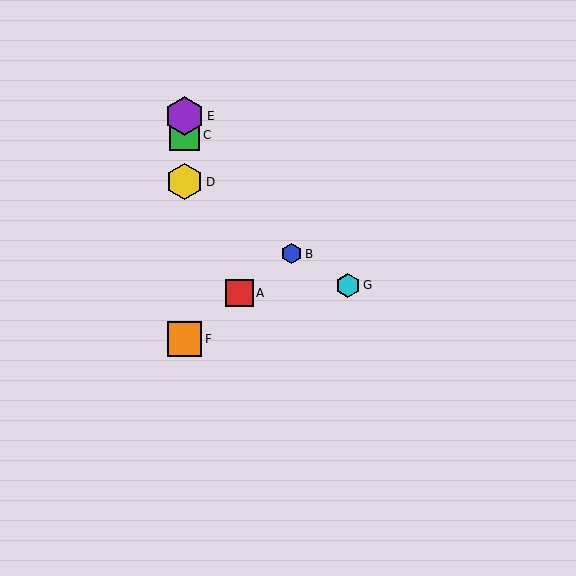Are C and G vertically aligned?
No, C is at x≈185 and G is at x≈348.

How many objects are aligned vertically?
4 objects (C, D, E, F) are aligned vertically.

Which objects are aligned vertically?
Objects C, D, E, F are aligned vertically.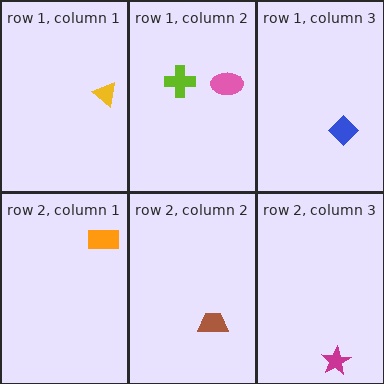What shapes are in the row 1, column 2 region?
The lime cross, the pink ellipse.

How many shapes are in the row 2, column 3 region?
1.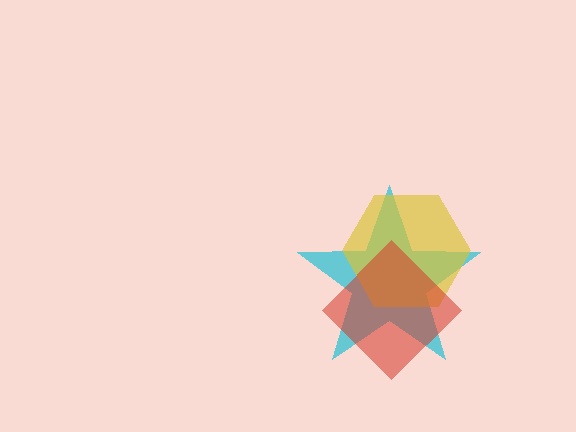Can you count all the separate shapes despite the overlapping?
Yes, there are 3 separate shapes.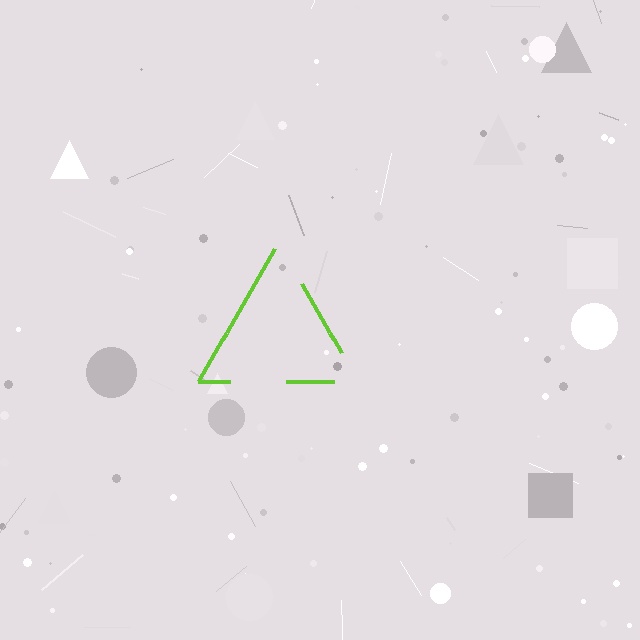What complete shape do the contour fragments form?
The contour fragments form a triangle.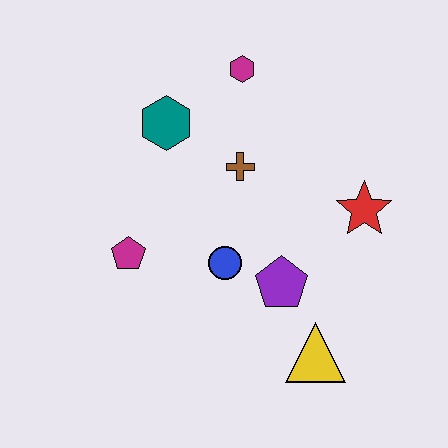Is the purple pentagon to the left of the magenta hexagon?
No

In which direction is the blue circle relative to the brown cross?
The blue circle is below the brown cross.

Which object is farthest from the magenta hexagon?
The yellow triangle is farthest from the magenta hexagon.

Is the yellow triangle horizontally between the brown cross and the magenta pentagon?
No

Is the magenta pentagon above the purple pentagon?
Yes